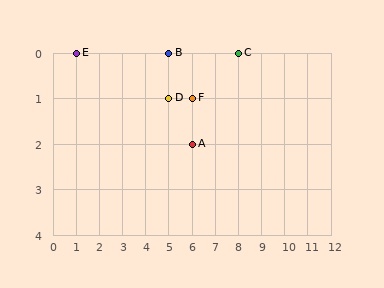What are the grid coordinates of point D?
Point D is at grid coordinates (5, 1).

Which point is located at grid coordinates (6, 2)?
Point A is at (6, 2).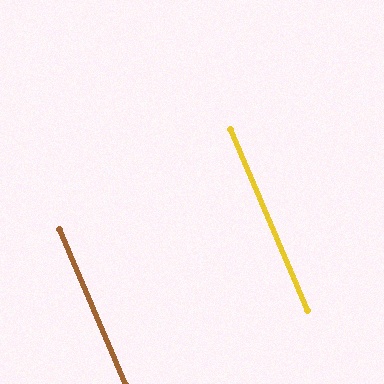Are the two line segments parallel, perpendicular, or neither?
Parallel — their directions differ by only 0.1°.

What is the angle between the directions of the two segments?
Approximately 0 degrees.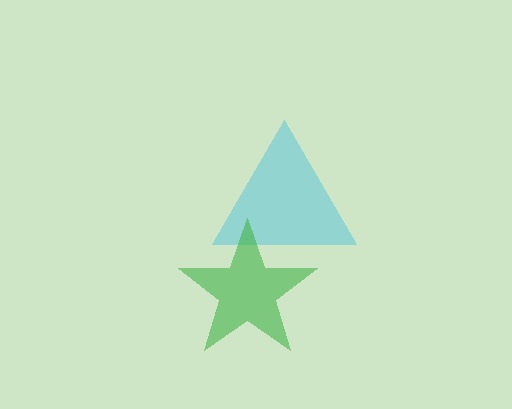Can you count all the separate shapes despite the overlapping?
Yes, there are 2 separate shapes.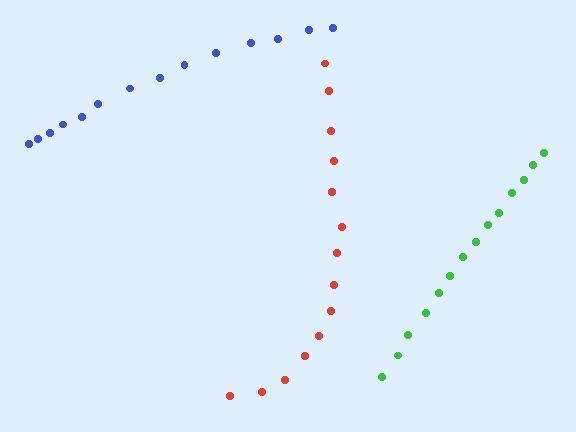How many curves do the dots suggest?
There are 3 distinct paths.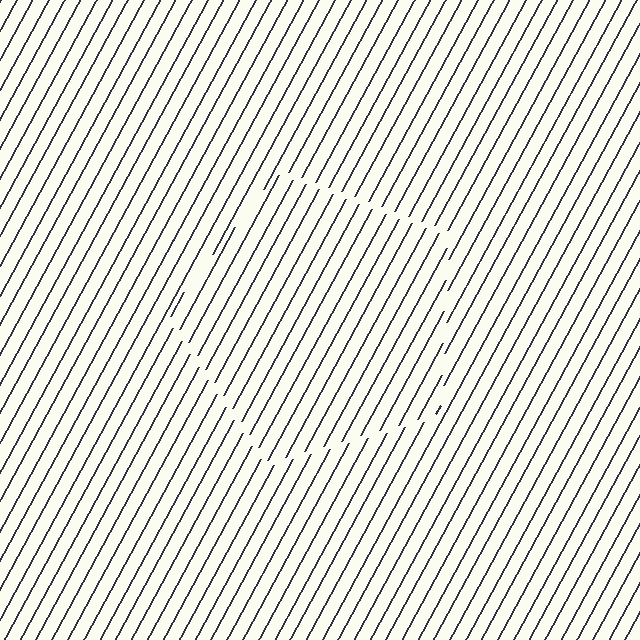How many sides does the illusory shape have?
5 sides — the line-ends trace a pentagon.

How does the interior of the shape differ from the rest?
The interior of the shape contains the same grating, shifted by half a period — the contour is defined by the phase discontinuity where line-ends from the inner and outer gratings abut.